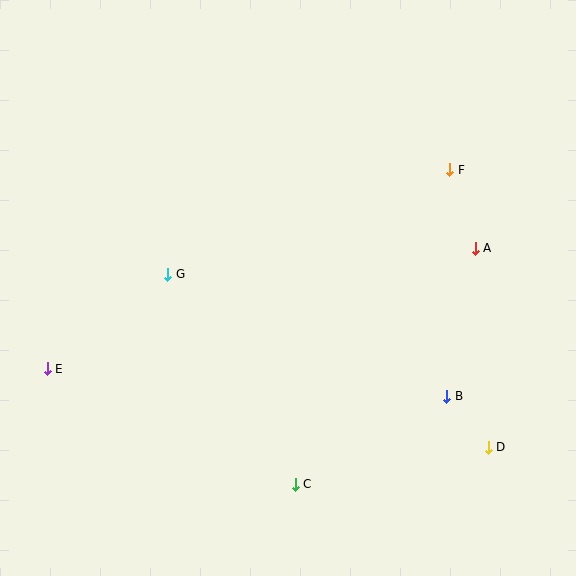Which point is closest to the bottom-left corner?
Point E is closest to the bottom-left corner.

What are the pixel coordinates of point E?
Point E is at (47, 369).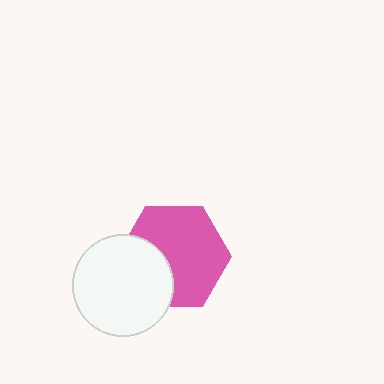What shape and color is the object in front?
The object in front is a white circle.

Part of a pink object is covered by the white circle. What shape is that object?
It is a hexagon.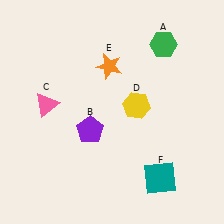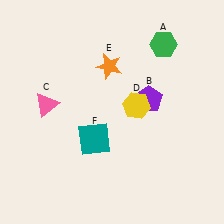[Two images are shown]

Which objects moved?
The objects that moved are: the purple pentagon (B), the teal square (F).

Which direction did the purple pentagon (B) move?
The purple pentagon (B) moved right.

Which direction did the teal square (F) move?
The teal square (F) moved left.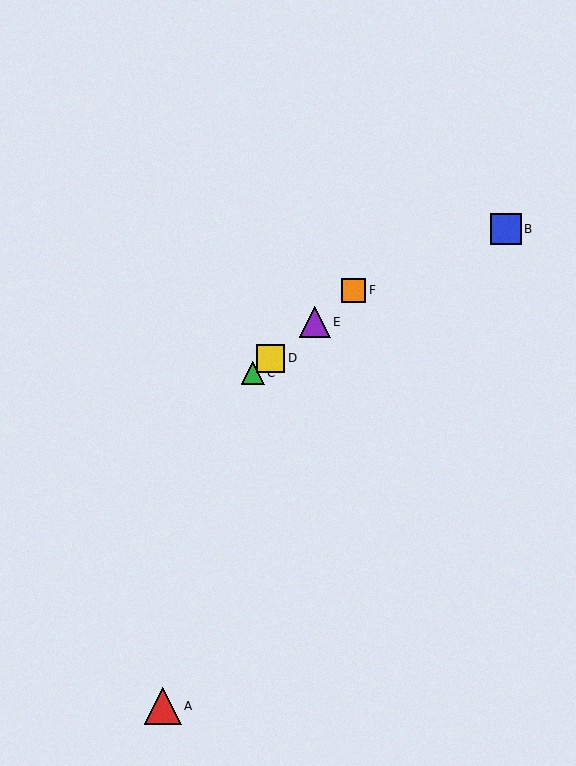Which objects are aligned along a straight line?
Objects C, D, E, F are aligned along a straight line.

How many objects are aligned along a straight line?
4 objects (C, D, E, F) are aligned along a straight line.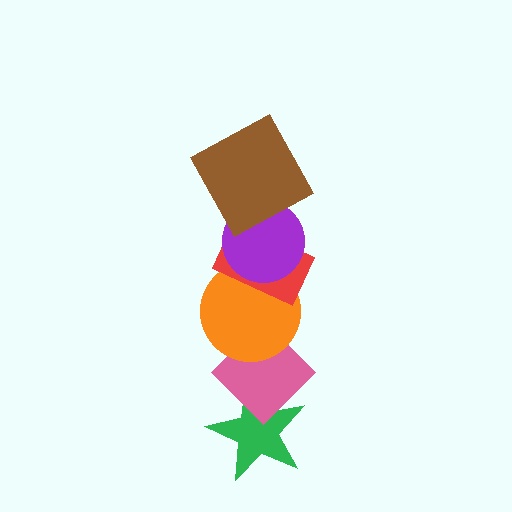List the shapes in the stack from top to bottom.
From top to bottom: the brown square, the purple circle, the red rectangle, the orange circle, the pink diamond, the green star.